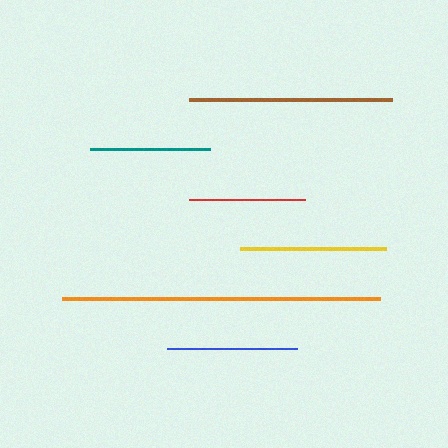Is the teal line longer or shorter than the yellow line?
The yellow line is longer than the teal line.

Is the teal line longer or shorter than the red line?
The teal line is longer than the red line.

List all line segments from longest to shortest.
From longest to shortest: orange, brown, yellow, blue, teal, red.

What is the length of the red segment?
The red segment is approximately 115 pixels long.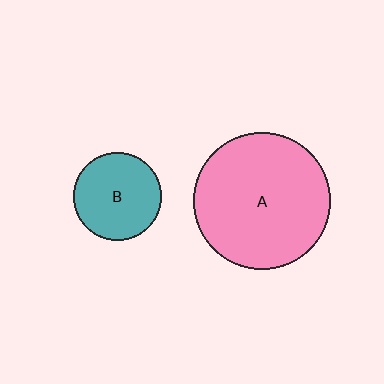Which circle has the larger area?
Circle A (pink).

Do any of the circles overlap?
No, none of the circles overlap.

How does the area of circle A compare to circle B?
Approximately 2.4 times.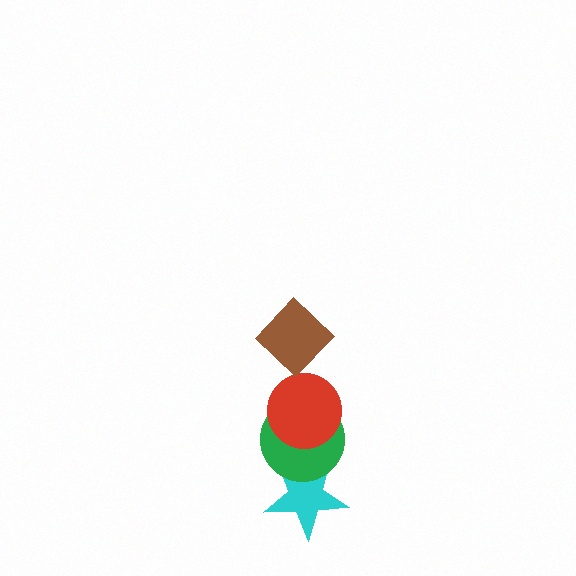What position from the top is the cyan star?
The cyan star is 4th from the top.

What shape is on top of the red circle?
The brown diamond is on top of the red circle.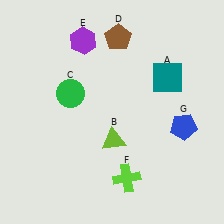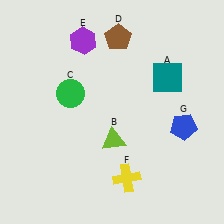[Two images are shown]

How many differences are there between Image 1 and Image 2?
There is 1 difference between the two images.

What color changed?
The cross (F) changed from lime in Image 1 to yellow in Image 2.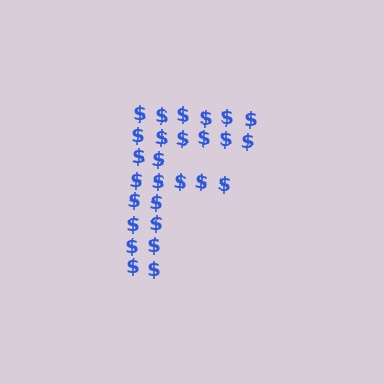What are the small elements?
The small elements are dollar signs.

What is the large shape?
The large shape is the letter F.